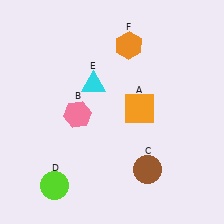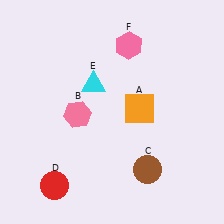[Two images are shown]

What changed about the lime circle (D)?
In Image 1, D is lime. In Image 2, it changed to red.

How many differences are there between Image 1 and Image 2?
There are 2 differences between the two images.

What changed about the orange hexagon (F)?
In Image 1, F is orange. In Image 2, it changed to pink.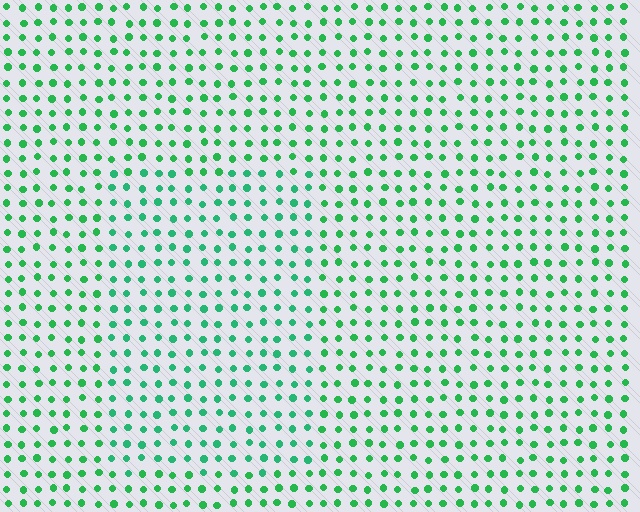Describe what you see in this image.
The image is filled with small green elements in a uniform arrangement. A rectangle-shaped region is visible where the elements are tinted to a slightly different hue, forming a subtle color boundary.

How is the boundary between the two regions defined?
The boundary is defined purely by a slight shift in hue (about 16 degrees). Spacing, size, and orientation are identical on both sides.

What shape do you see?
I see a rectangle.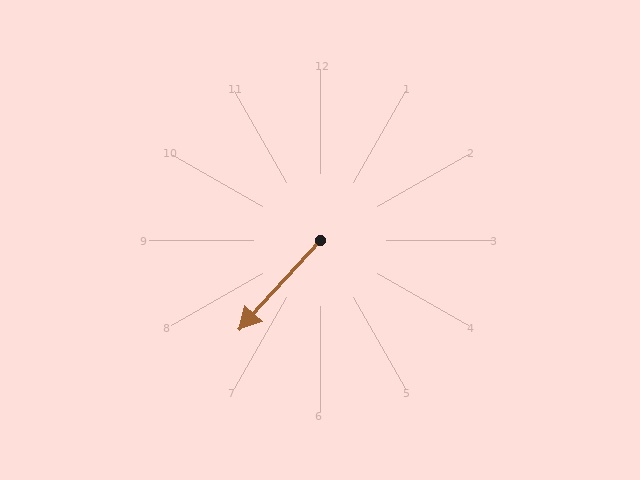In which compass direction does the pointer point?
Southwest.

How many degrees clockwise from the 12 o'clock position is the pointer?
Approximately 222 degrees.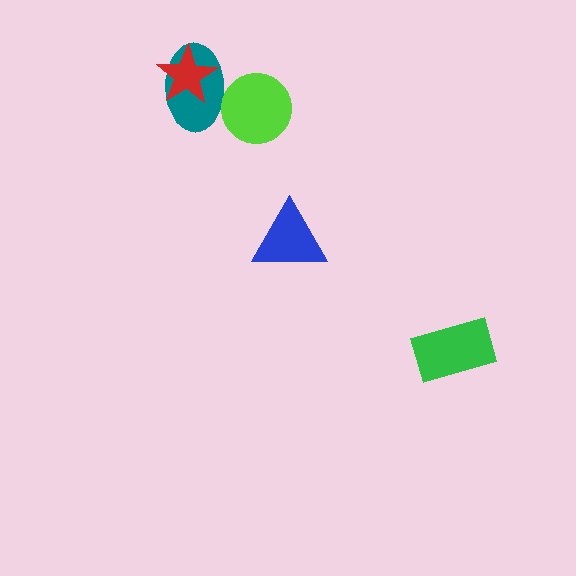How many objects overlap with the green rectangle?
0 objects overlap with the green rectangle.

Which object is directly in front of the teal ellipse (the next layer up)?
The lime circle is directly in front of the teal ellipse.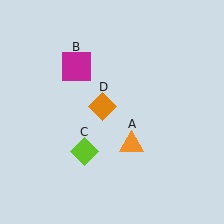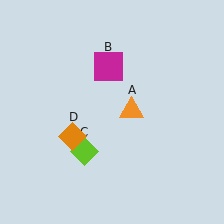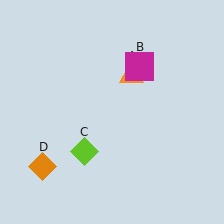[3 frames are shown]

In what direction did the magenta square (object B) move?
The magenta square (object B) moved right.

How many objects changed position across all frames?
3 objects changed position: orange triangle (object A), magenta square (object B), orange diamond (object D).